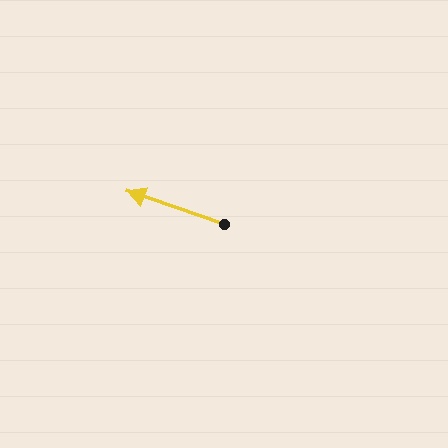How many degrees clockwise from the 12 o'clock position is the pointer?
Approximately 289 degrees.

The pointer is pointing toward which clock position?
Roughly 10 o'clock.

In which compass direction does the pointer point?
West.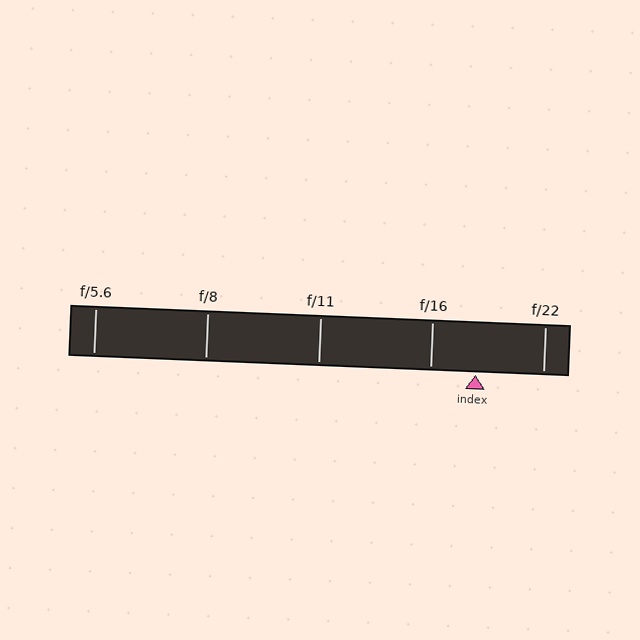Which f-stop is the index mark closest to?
The index mark is closest to f/16.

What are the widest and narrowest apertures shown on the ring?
The widest aperture shown is f/5.6 and the narrowest is f/22.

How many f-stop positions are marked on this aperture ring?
There are 5 f-stop positions marked.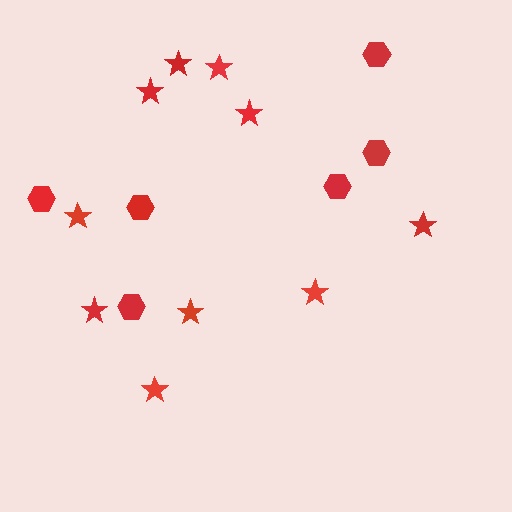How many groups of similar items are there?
There are 2 groups: one group of hexagons (6) and one group of stars (10).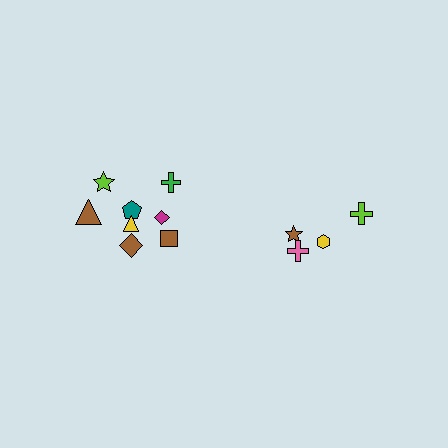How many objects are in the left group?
There are 8 objects.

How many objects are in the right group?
There are 4 objects.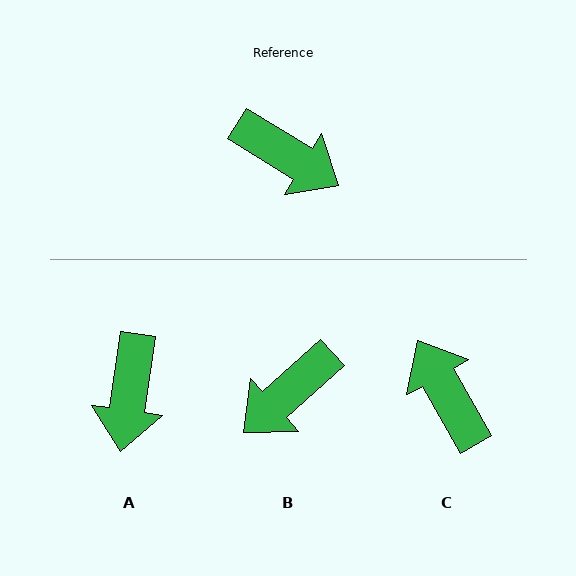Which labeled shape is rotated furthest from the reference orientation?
C, about 151 degrees away.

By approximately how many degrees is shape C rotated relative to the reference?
Approximately 151 degrees counter-clockwise.